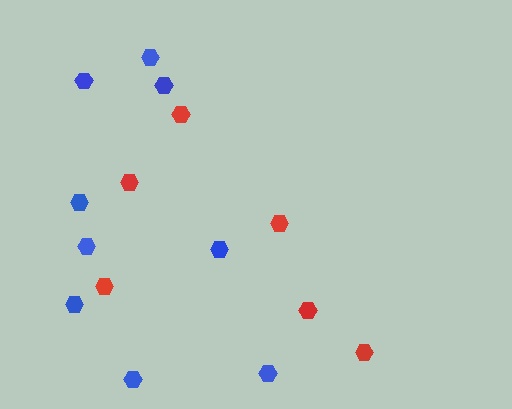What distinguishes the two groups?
There are 2 groups: one group of blue hexagons (9) and one group of red hexagons (6).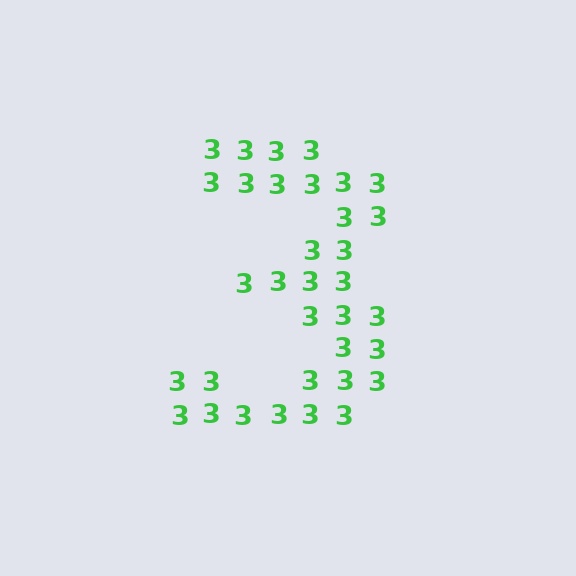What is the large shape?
The large shape is the digit 3.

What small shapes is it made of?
It is made of small digit 3's.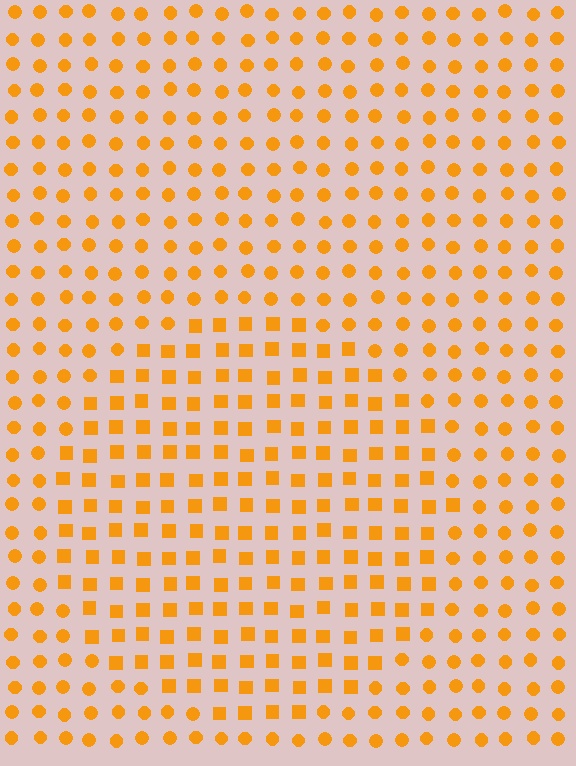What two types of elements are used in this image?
The image uses squares inside the circle region and circles outside it.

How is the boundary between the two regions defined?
The boundary is defined by a change in element shape: squares inside vs. circles outside. All elements share the same color and spacing.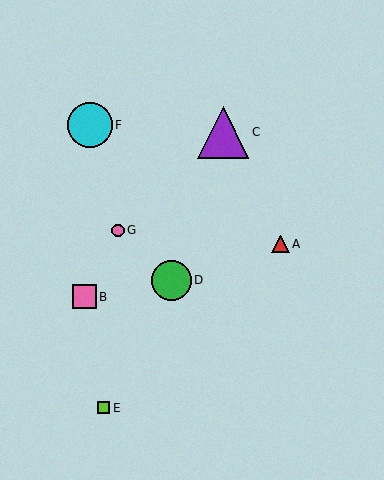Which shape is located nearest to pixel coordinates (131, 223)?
The pink circle (labeled G) at (118, 230) is nearest to that location.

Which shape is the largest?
The purple triangle (labeled C) is the largest.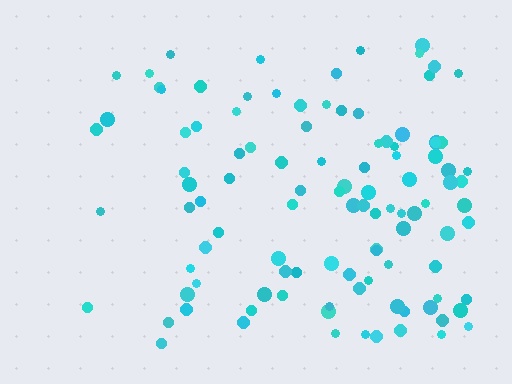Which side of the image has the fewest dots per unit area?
The left.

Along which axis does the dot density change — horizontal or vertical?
Horizontal.